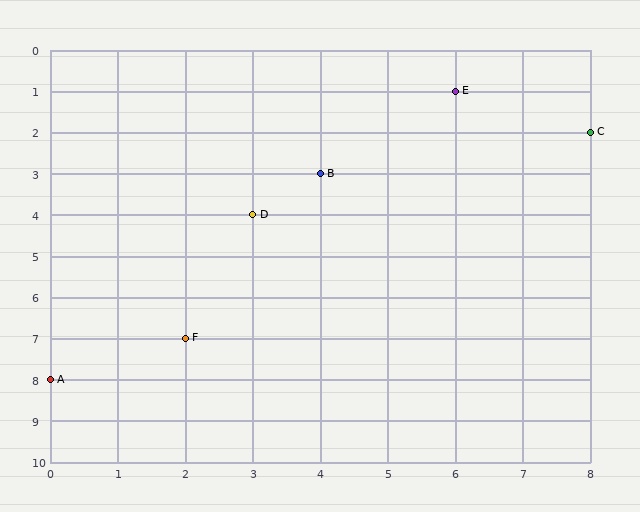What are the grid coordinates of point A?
Point A is at grid coordinates (0, 8).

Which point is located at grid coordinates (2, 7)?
Point F is at (2, 7).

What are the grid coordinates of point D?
Point D is at grid coordinates (3, 4).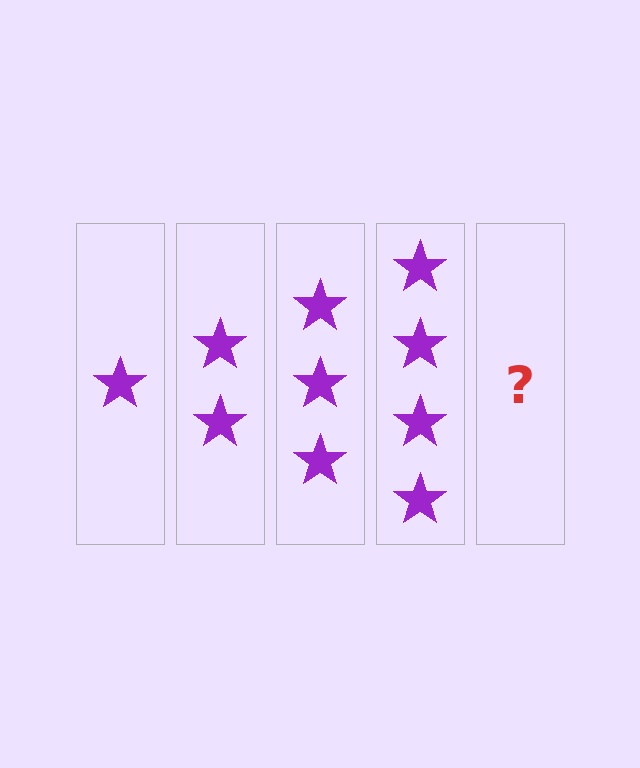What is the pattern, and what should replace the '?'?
The pattern is that each step adds one more star. The '?' should be 5 stars.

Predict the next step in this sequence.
The next step is 5 stars.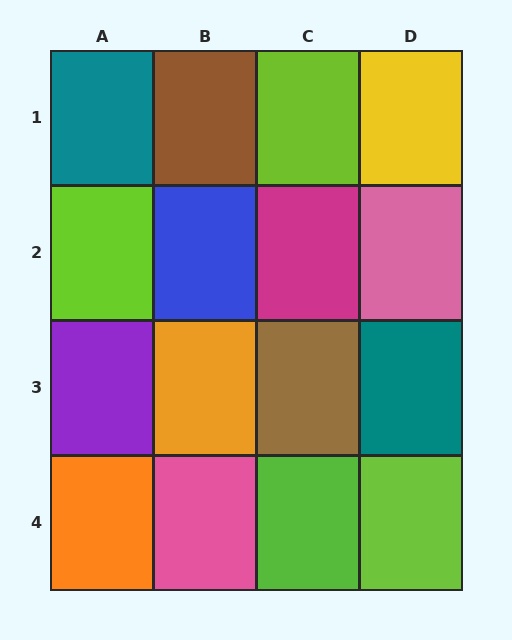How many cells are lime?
4 cells are lime.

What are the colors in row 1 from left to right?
Teal, brown, lime, yellow.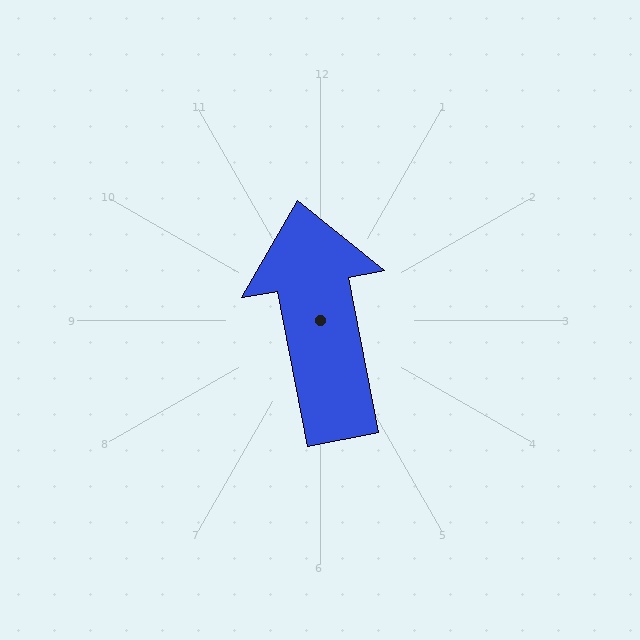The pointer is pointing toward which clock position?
Roughly 12 o'clock.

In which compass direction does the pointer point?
North.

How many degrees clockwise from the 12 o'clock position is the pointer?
Approximately 349 degrees.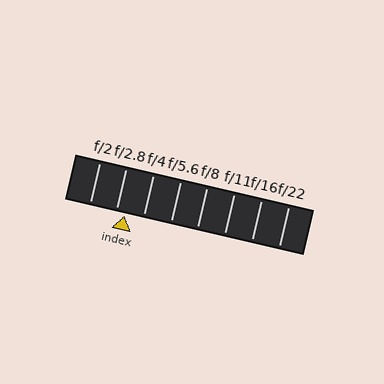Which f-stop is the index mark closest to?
The index mark is closest to f/2.8.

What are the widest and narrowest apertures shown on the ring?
The widest aperture shown is f/2 and the narrowest is f/22.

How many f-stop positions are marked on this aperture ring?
There are 8 f-stop positions marked.